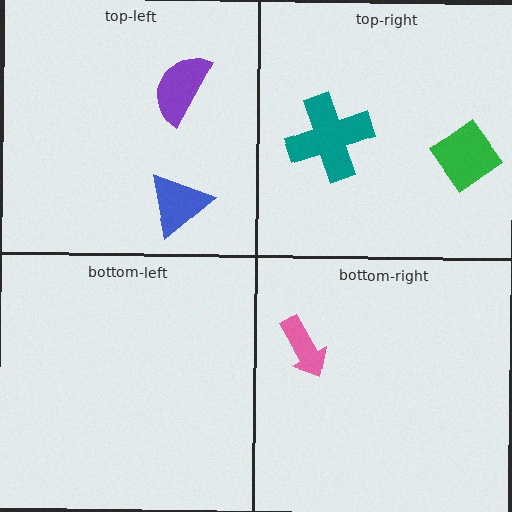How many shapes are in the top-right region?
2.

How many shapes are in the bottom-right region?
1.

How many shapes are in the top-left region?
2.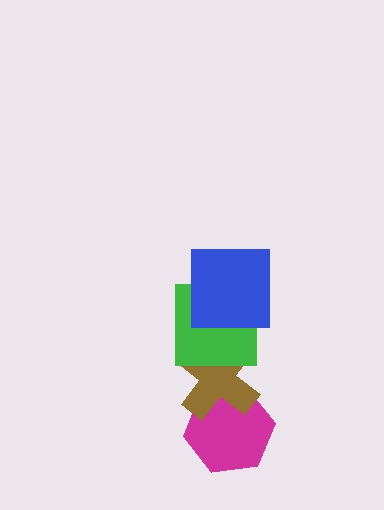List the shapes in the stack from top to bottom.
From top to bottom: the blue square, the green square, the brown cross, the magenta hexagon.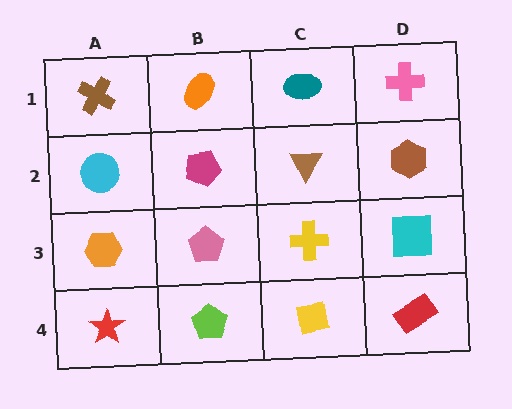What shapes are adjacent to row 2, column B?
An orange ellipse (row 1, column B), a pink pentagon (row 3, column B), a cyan circle (row 2, column A), a brown triangle (row 2, column C).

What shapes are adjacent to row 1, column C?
A brown triangle (row 2, column C), an orange ellipse (row 1, column B), a pink cross (row 1, column D).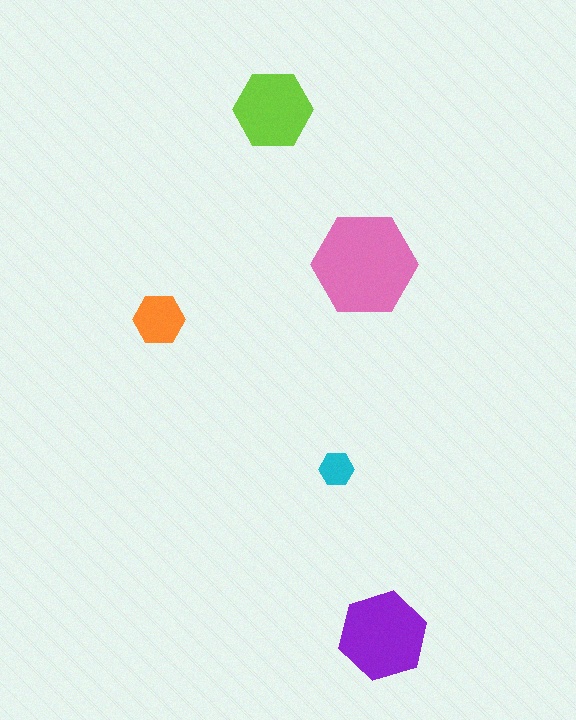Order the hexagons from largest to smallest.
the pink one, the purple one, the lime one, the orange one, the cyan one.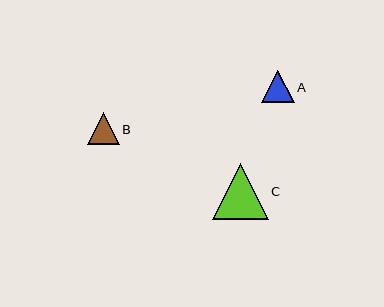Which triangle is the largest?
Triangle C is the largest with a size of approximately 55 pixels.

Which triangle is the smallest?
Triangle B is the smallest with a size of approximately 32 pixels.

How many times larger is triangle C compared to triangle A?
Triangle C is approximately 1.7 times the size of triangle A.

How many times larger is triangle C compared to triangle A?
Triangle C is approximately 1.7 times the size of triangle A.